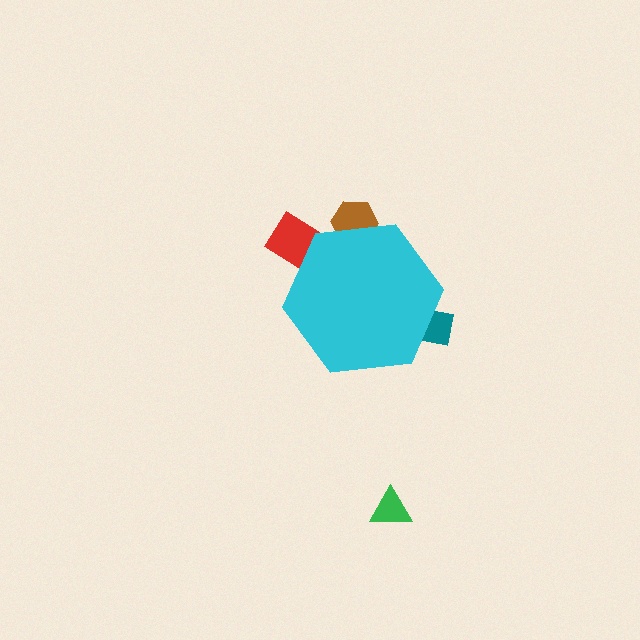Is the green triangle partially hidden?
No, the green triangle is fully visible.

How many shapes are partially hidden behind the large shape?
3 shapes are partially hidden.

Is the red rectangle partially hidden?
Yes, the red rectangle is partially hidden behind the cyan hexagon.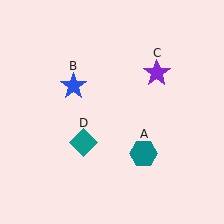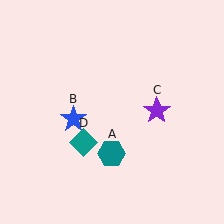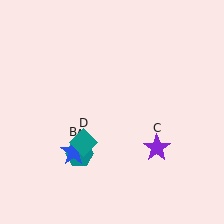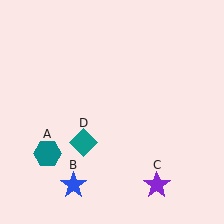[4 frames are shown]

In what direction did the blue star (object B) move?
The blue star (object B) moved down.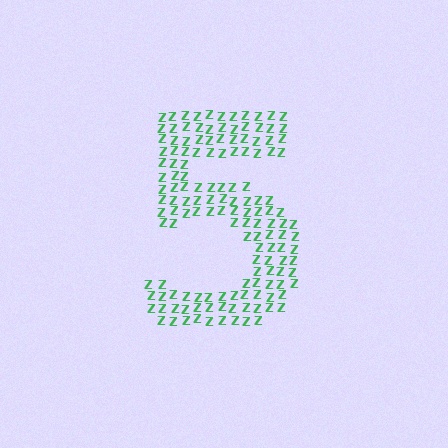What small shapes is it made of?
It is made of small letter Z's.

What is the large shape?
The large shape is the digit 5.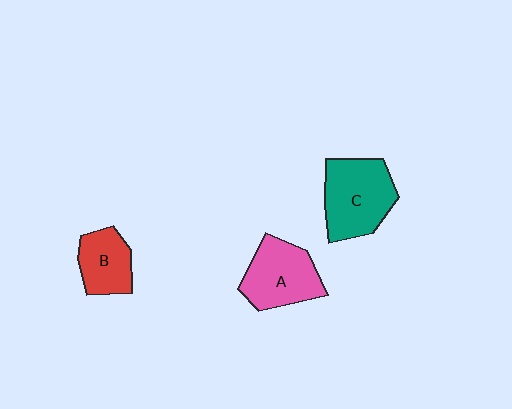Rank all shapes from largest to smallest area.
From largest to smallest: C (teal), A (pink), B (red).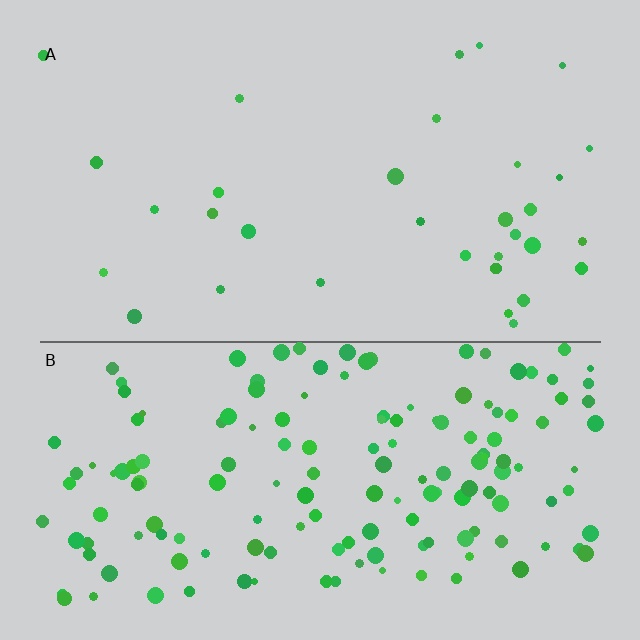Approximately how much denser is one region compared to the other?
Approximately 4.6× — region B over region A.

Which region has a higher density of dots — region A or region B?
B (the bottom).